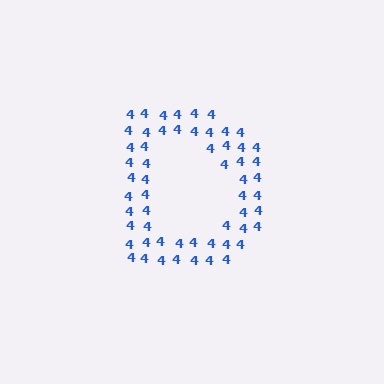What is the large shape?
The large shape is the letter D.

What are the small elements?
The small elements are digit 4's.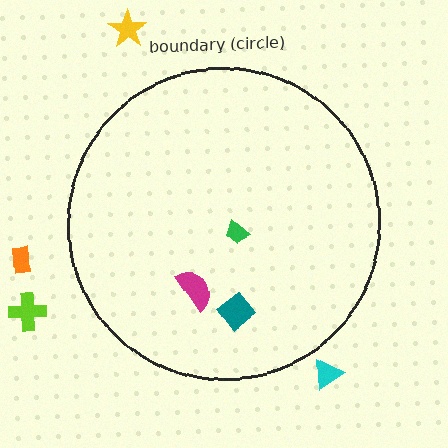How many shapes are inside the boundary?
3 inside, 4 outside.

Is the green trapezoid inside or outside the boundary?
Inside.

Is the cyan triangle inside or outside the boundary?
Outside.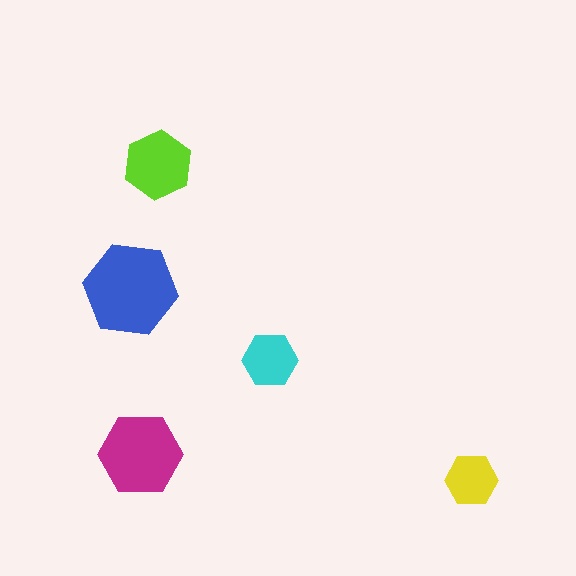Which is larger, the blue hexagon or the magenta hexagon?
The blue one.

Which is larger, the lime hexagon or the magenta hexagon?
The magenta one.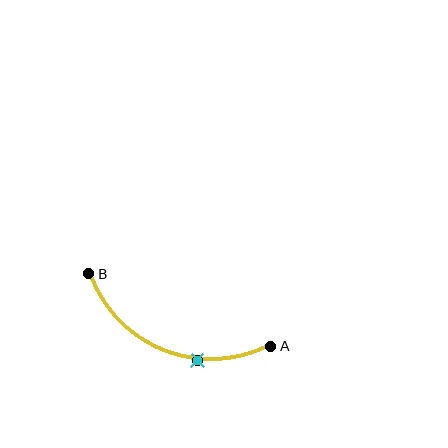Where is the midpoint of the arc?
The arc midpoint is the point on the curve farthest from the straight line joining A and B. It sits below that line.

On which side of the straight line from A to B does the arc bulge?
The arc bulges below the straight line connecting A and B.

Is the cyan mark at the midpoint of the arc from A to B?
No. The cyan mark lies on the arc but is closer to endpoint A. The arc midpoint would be at the point on the curve equidistant along the arc from both A and B.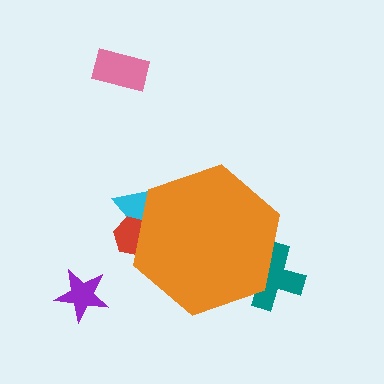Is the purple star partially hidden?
No, the purple star is fully visible.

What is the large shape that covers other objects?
An orange hexagon.